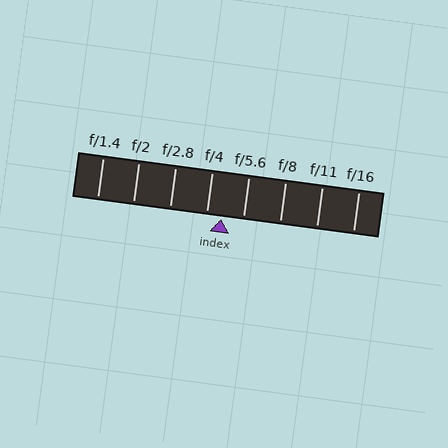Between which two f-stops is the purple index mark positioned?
The index mark is between f/4 and f/5.6.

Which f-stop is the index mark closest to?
The index mark is closest to f/4.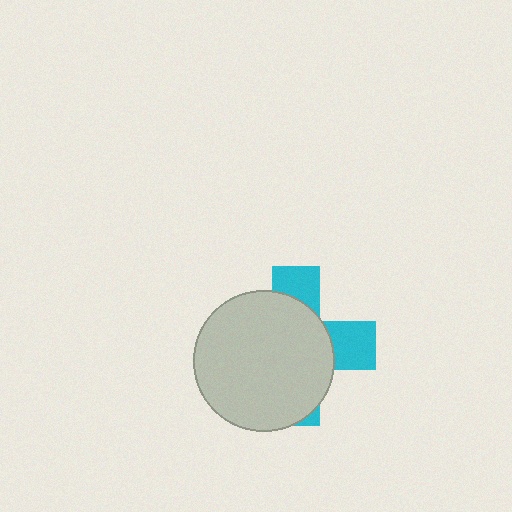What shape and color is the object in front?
The object in front is a light gray circle.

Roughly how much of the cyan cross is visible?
A small part of it is visible (roughly 30%).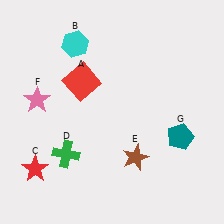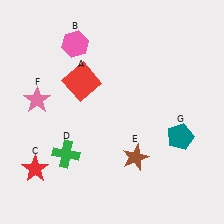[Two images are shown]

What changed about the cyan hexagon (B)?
In Image 1, B is cyan. In Image 2, it changed to pink.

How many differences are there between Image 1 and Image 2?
There is 1 difference between the two images.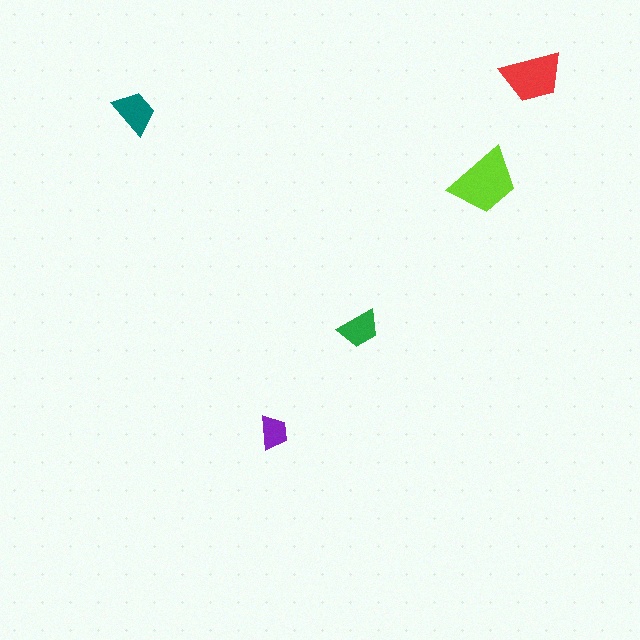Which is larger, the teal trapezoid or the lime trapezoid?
The lime one.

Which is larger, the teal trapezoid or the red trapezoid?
The red one.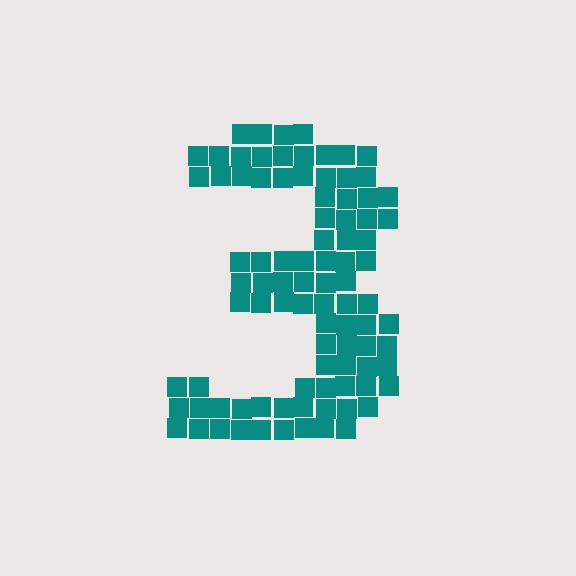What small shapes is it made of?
It is made of small squares.